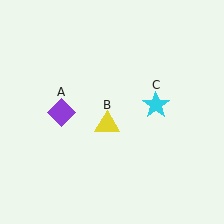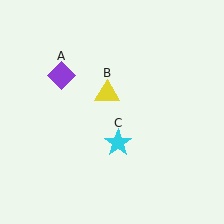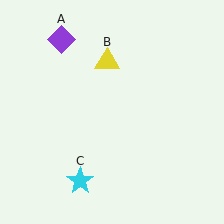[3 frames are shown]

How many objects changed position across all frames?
3 objects changed position: purple diamond (object A), yellow triangle (object B), cyan star (object C).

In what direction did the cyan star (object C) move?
The cyan star (object C) moved down and to the left.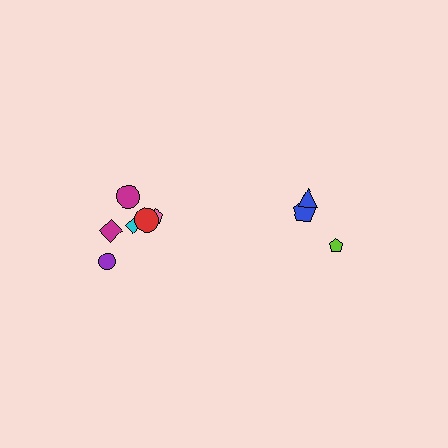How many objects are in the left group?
There are 6 objects.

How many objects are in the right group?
There are 3 objects.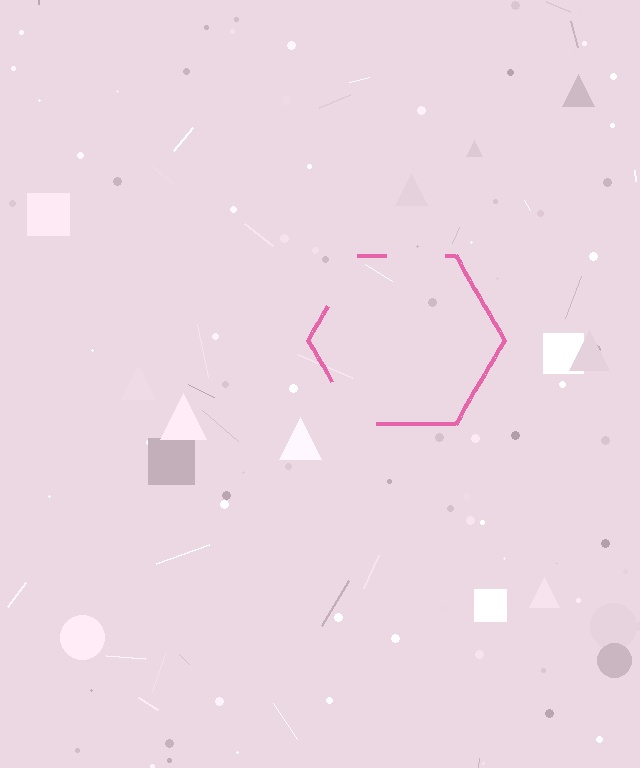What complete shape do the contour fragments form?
The contour fragments form a hexagon.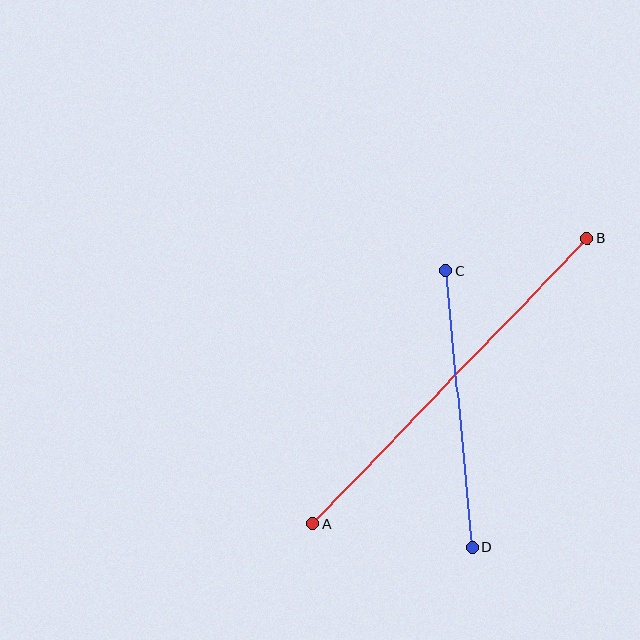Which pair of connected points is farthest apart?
Points A and B are farthest apart.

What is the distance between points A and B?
The distance is approximately 395 pixels.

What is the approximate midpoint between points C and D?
The midpoint is at approximately (459, 409) pixels.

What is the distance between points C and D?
The distance is approximately 278 pixels.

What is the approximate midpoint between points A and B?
The midpoint is at approximately (450, 381) pixels.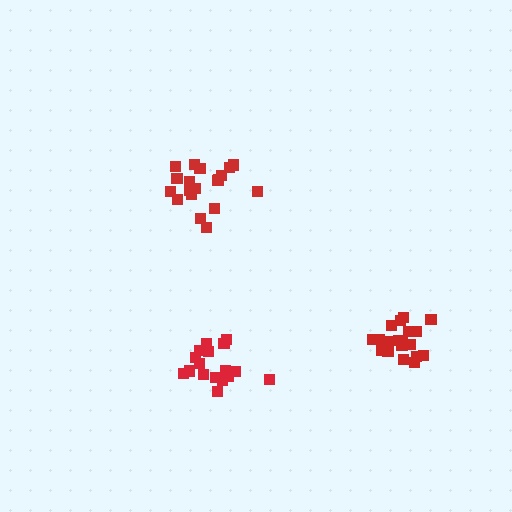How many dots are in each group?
Group 1: 19 dots, Group 2: 19 dots, Group 3: 17 dots (55 total).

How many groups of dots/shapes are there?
There are 3 groups.